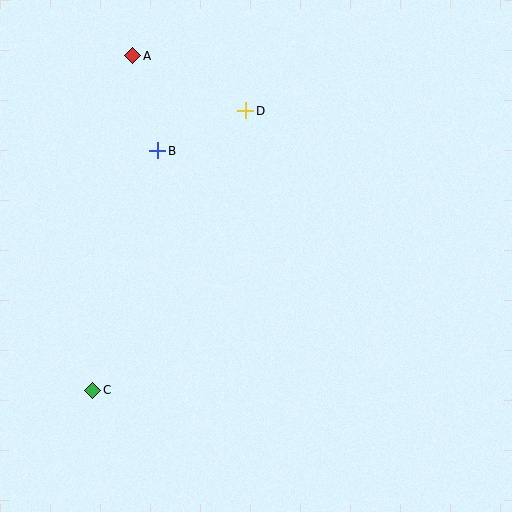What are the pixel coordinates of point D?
Point D is at (246, 111).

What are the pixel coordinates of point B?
Point B is at (158, 151).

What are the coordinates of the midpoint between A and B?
The midpoint between A and B is at (145, 103).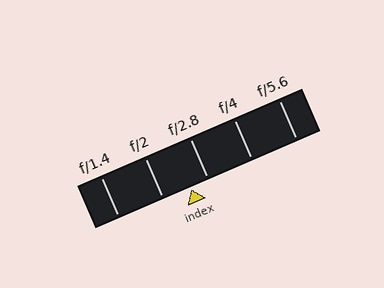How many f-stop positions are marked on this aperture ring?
There are 5 f-stop positions marked.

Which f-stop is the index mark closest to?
The index mark is closest to f/2.8.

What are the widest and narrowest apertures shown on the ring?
The widest aperture shown is f/1.4 and the narrowest is f/5.6.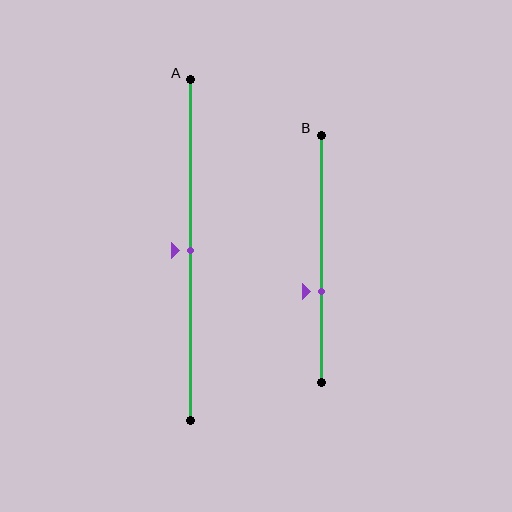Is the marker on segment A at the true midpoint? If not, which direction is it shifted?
Yes, the marker on segment A is at the true midpoint.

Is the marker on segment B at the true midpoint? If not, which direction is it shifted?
No, the marker on segment B is shifted downward by about 13% of the segment length.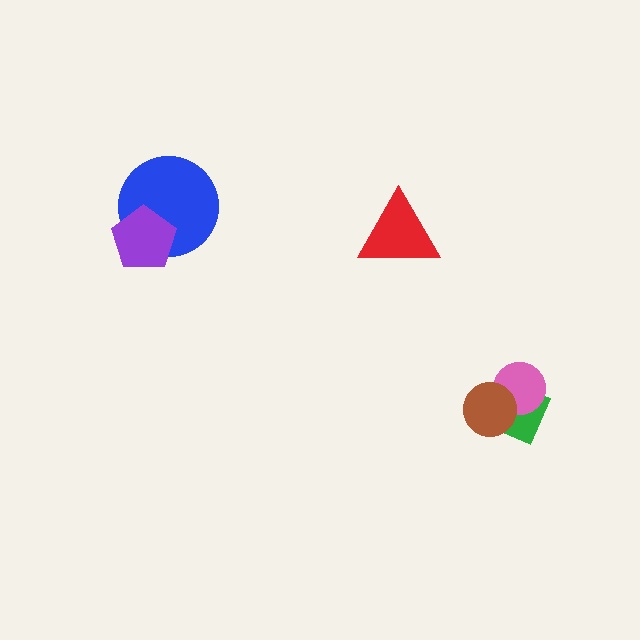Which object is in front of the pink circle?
The brown circle is in front of the pink circle.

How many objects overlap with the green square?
2 objects overlap with the green square.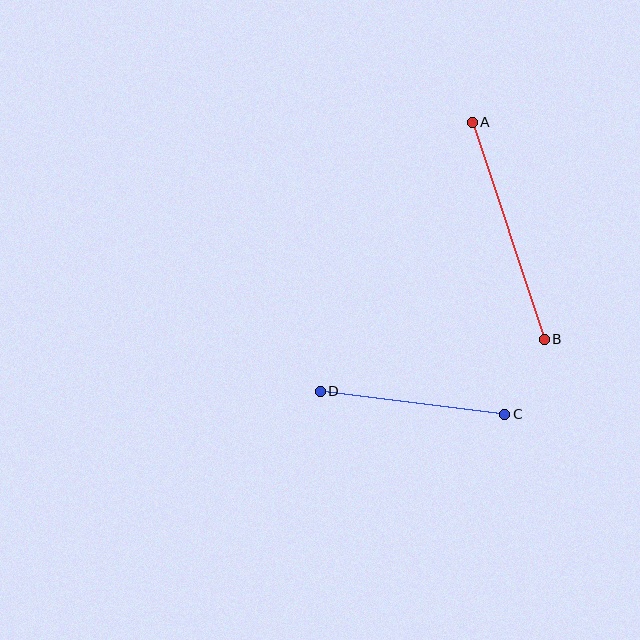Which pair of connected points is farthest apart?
Points A and B are farthest apart.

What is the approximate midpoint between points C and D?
The midpoint is at approximately (413, 403) pixels.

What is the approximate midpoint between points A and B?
The midpoint is at approximately (508, 231) pixels.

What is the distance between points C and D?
The distance is approximately 186 pixels.